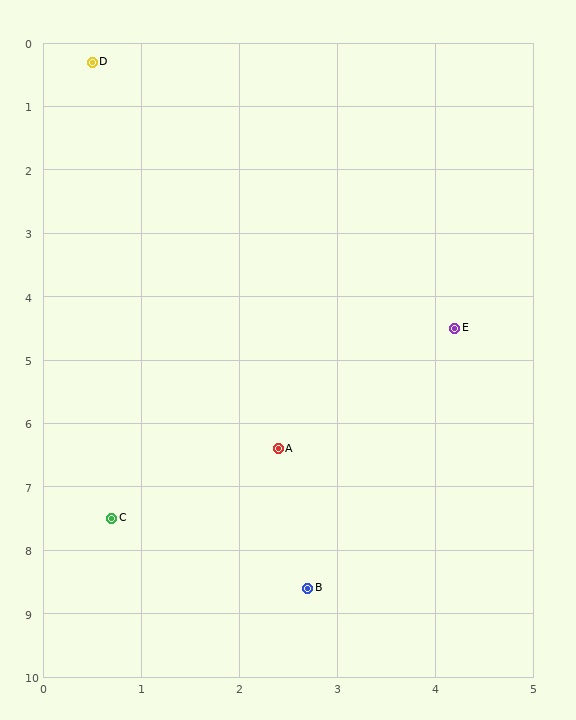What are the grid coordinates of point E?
Point E is at approximately (4.2, 4.5).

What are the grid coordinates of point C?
Point C is at approximately (0.7, 7.5).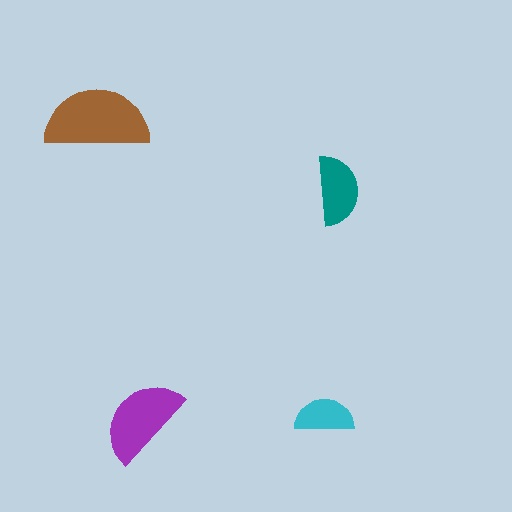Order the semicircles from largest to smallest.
the brown one, the purple one, the teal one, the cyan one.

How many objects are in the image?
There are 4 objects in the image.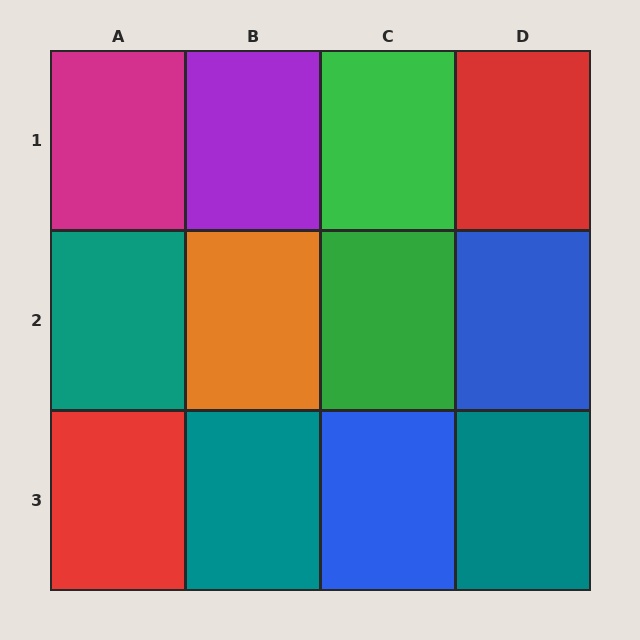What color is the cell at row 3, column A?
Red.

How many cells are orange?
1 cell is orange.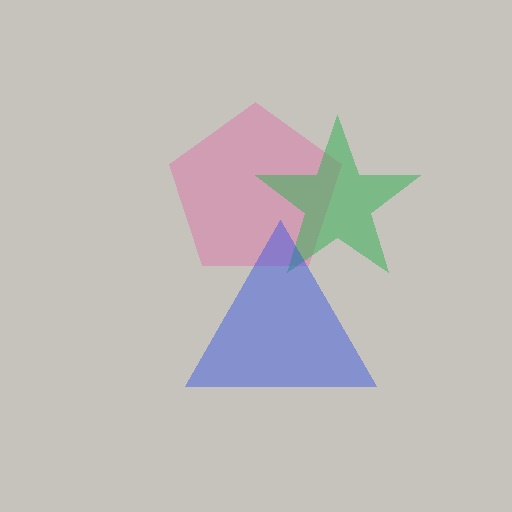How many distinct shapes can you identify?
There are 3 distinct shapes: a pink pentagon, a green star, a blue triangle.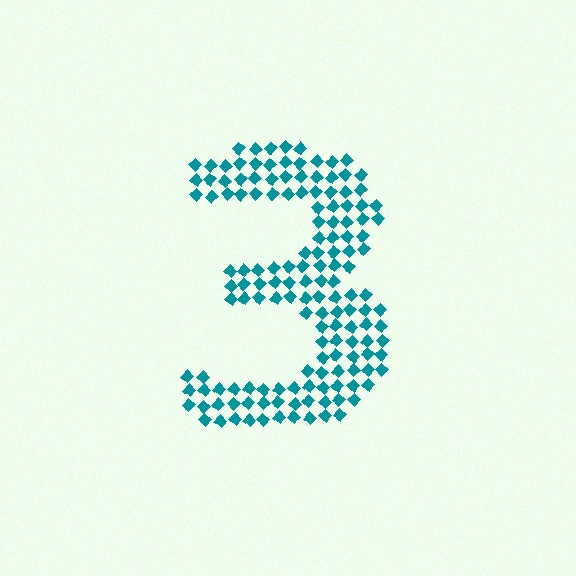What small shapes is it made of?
It is made of small diamonds.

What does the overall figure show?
The overall figure shows the digit 3.